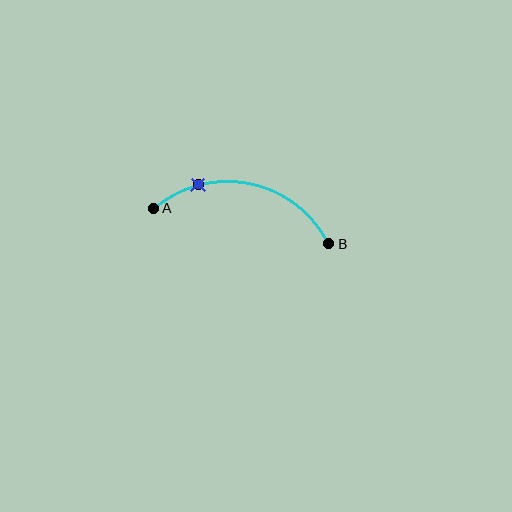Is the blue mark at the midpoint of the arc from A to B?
No. The blue mark lies on the arc but is closer to endpoint A. The arc midpoint would be at the point on the curve equidistant along the arc from both A and B.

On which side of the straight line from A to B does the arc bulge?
The arc bulges above the straight line connecting A and B.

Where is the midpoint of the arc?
The arc midpoint is the point on the curve farthest from the straight line joining A and B. It sits above that line.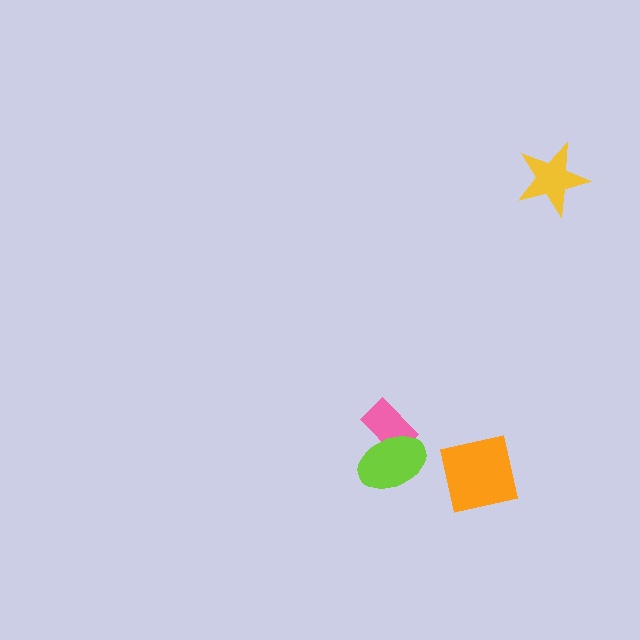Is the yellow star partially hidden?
No, no other shape covers it.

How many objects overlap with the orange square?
0 objects overlap with the orange square.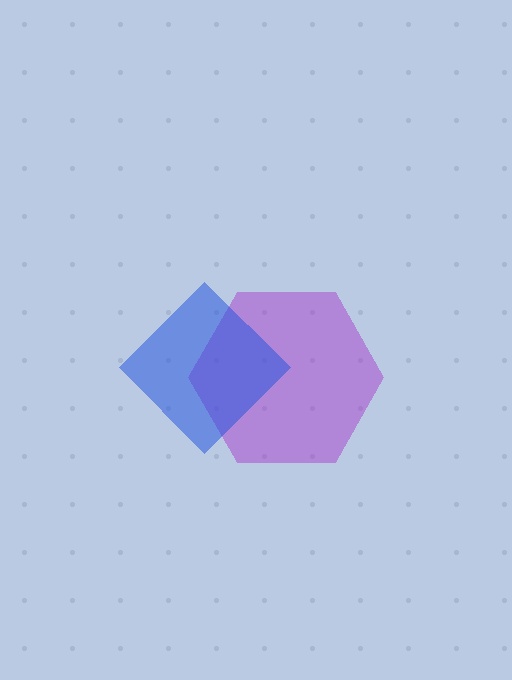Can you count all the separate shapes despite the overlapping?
Yes, there are 2 separate shapes.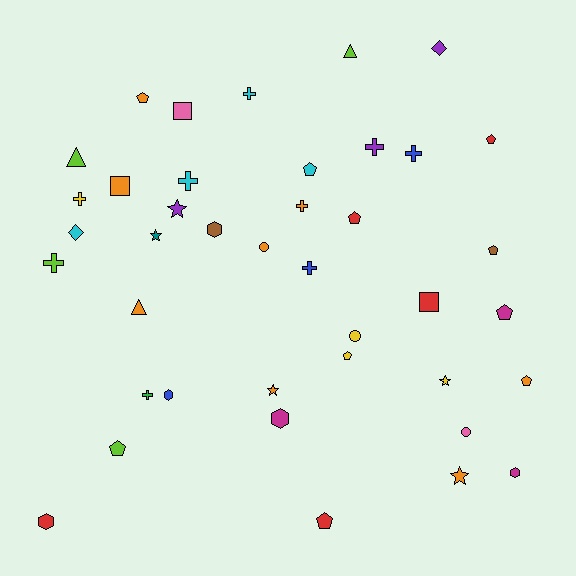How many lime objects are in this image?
There are 4 lime objects.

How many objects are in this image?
There are 40 objects.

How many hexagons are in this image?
There are 5 hexagons.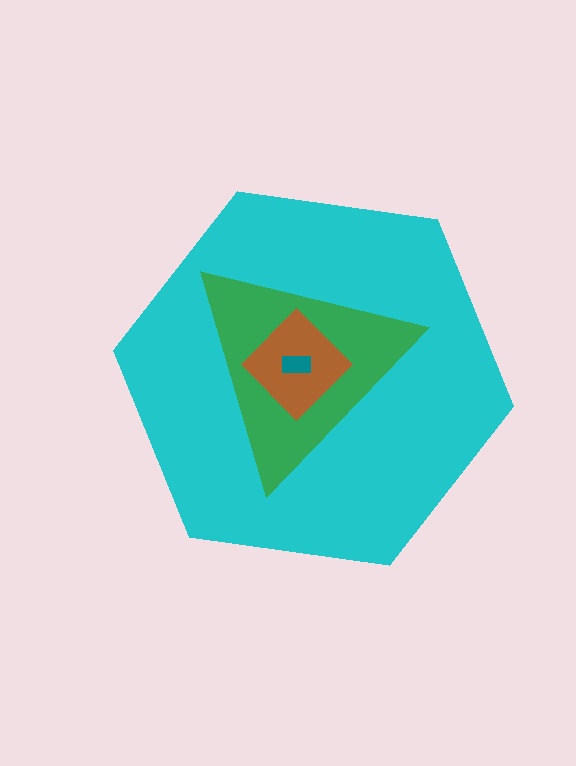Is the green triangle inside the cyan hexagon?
Yes.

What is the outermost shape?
The cyan hexagon.